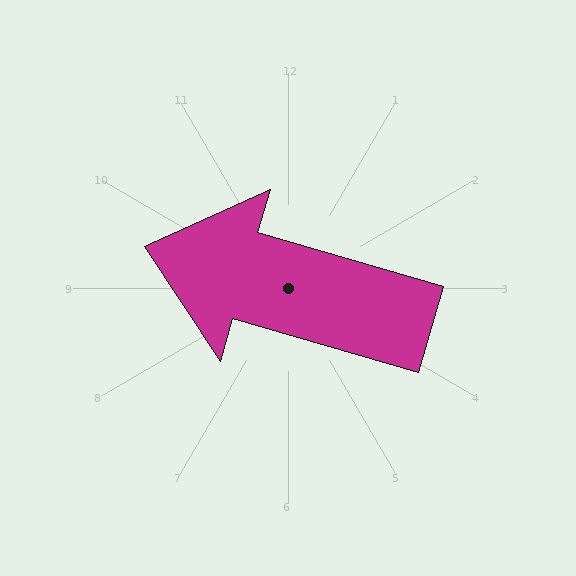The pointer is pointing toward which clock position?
Roughly 10 o'clock.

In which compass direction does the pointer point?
West.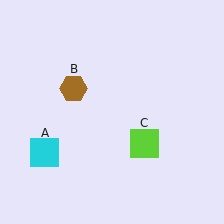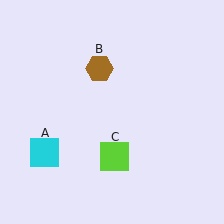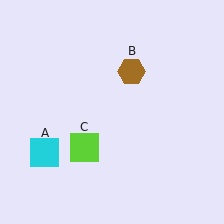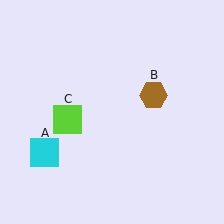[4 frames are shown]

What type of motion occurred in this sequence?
The brown hexagon (object B), lime square (object C) rotated clockwise around the center of the scene.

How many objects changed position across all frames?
2 objects changed position: brown hexagon (object B), lime square (object C).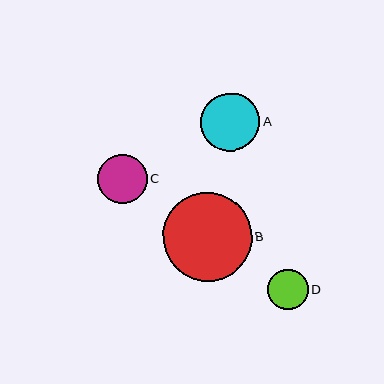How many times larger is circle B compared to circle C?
Circle B is approximately 1.8 times the size of circle C.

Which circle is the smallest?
Circle D is the smallest with a size of approximately 41 pixels.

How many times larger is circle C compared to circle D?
Circle C is approximately 1.2 times the size of circle D.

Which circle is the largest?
Circle B is the largest with a size of approximately 89 pixels.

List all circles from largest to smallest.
From largest to smallest: B, A, C, D.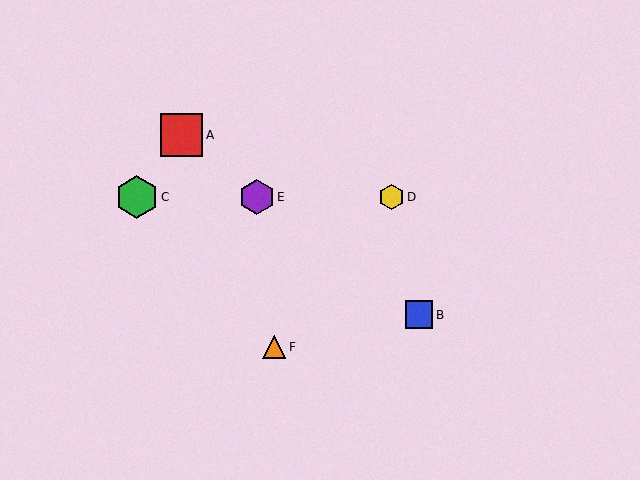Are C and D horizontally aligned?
Yes, both are at y≈197.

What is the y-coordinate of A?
Object A is at y≈135.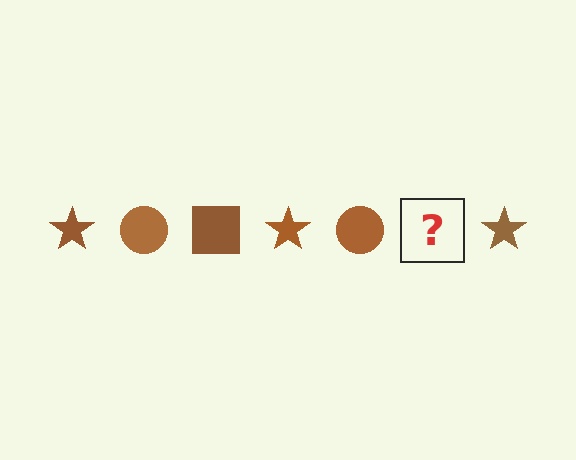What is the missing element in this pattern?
The missing element is a brown square.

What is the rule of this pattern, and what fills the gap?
The rule is that the pattern cycles through star, circle, square shapes in brown. The gap should be filled with a brown square.